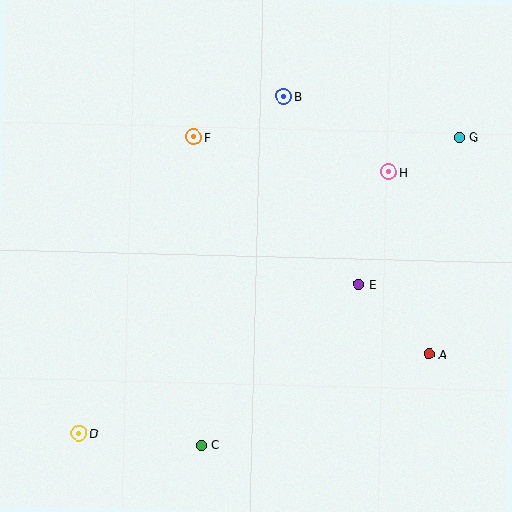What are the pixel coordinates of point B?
Point B is at (284, 96).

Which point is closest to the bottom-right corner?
Point A is closest to the bottom-right corner.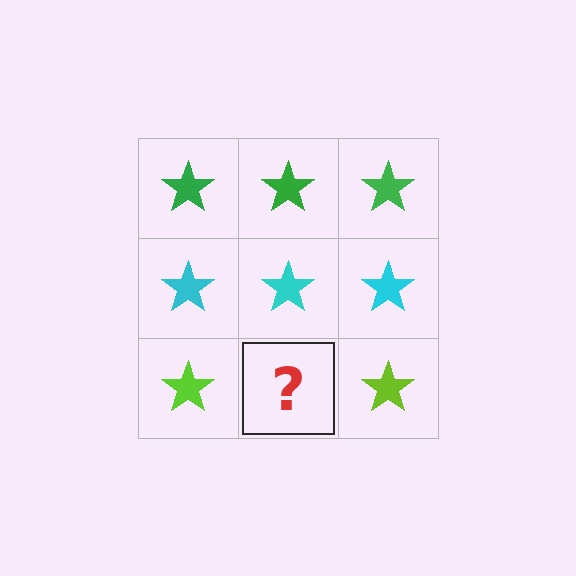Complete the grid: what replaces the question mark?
The question mark should be replaced with a lime star.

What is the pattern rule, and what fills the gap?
The rule is that each row has a consistent color. The gap should be filled with a lime star.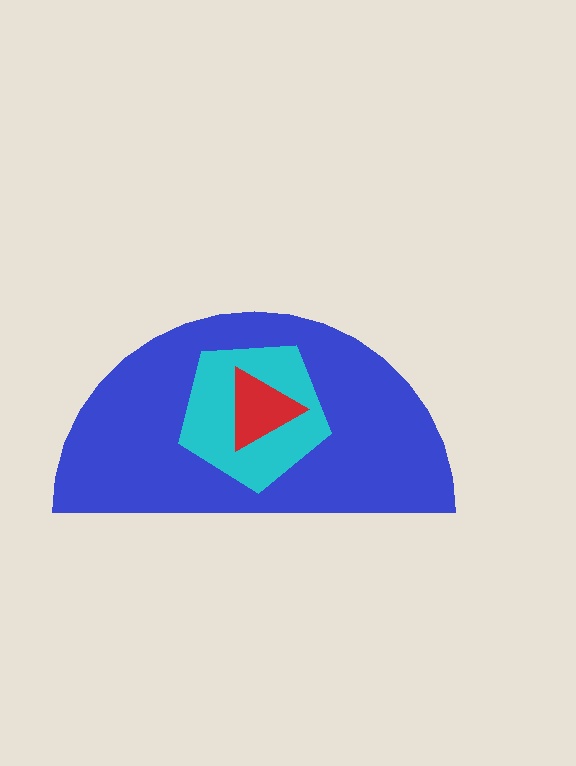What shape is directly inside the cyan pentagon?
The red triangle.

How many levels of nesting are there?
3.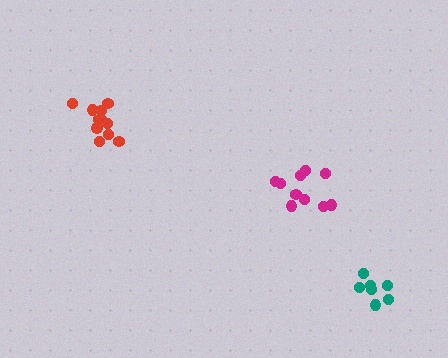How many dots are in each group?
Group 1: 7 dots, Group 2: 11 dots, Group 3: 10 dots (28 total).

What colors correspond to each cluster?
The clusters are colored: teal, red, magenta.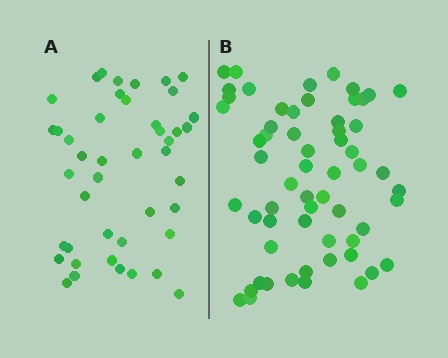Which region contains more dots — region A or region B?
Region B (the right region) has more dots.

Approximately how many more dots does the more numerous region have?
Region B has approximately 15 more dots than region A.